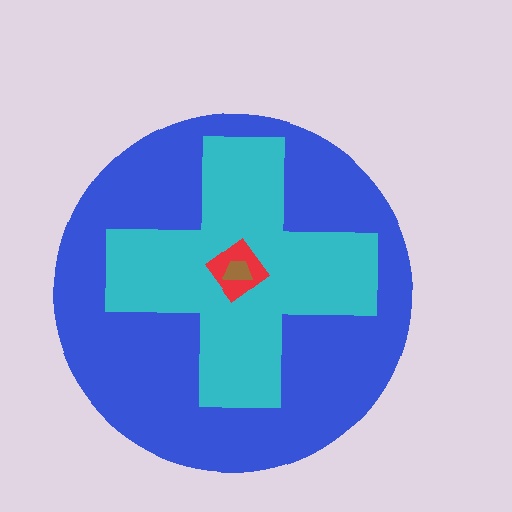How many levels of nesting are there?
4.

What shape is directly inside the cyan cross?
The red diamond.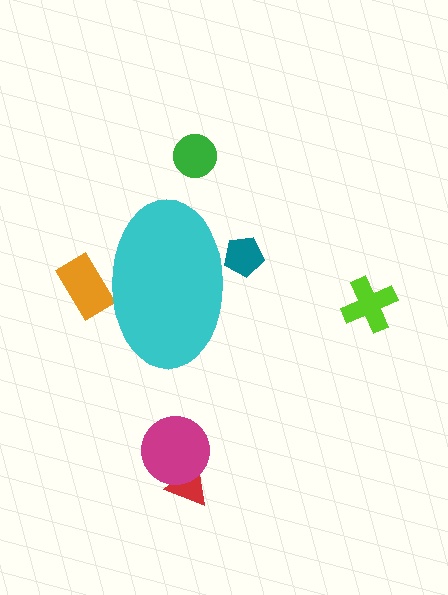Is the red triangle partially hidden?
No, the red triangle is fully visible.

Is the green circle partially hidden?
No, the green circle is fully visible.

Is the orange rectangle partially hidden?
Yes, the orange rectangle is partially hidden behind the cyan ellipse.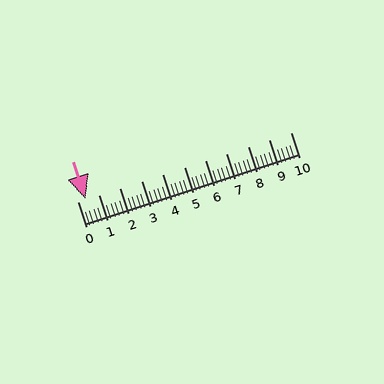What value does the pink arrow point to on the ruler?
The pink arrow points to approximately 0.4.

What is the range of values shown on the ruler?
The ruler shows values from 0 to 10.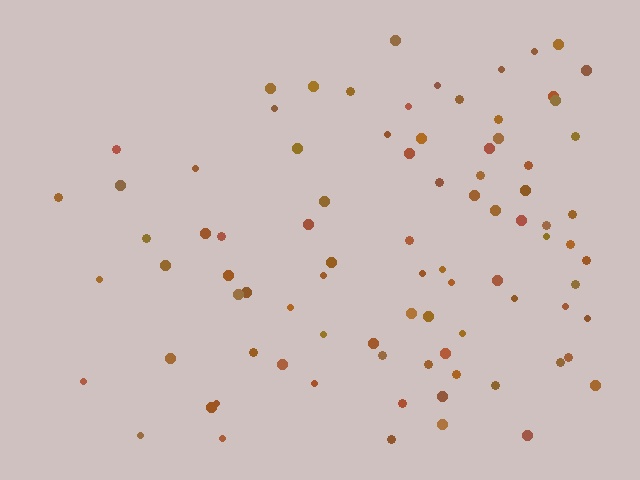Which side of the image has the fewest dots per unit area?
The left.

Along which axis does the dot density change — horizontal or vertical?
Horizontal.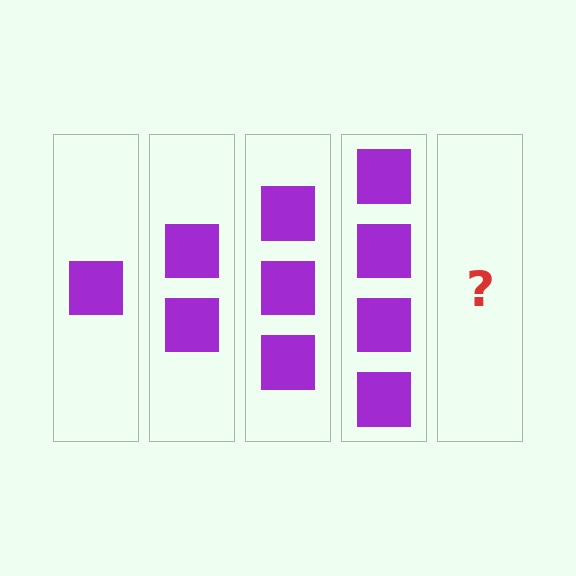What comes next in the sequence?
The next element should be 5 squares.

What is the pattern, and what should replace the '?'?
The pattern is that each step adds one more square. The '?' should be 5 squares.